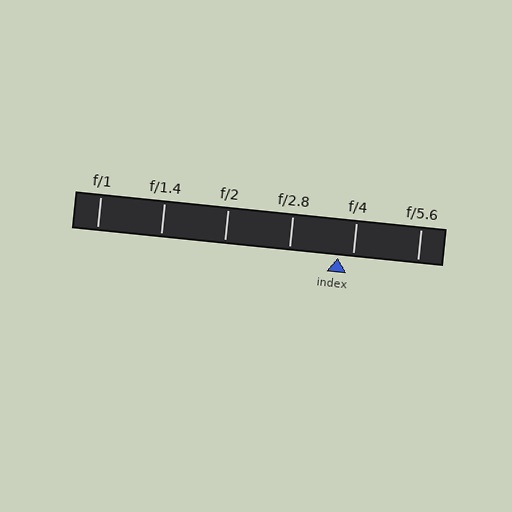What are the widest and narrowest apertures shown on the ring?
The widest aperture shown is f/1 and the narrowest is f/5.6.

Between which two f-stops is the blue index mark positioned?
The index mark is between f/2.8 and f/4.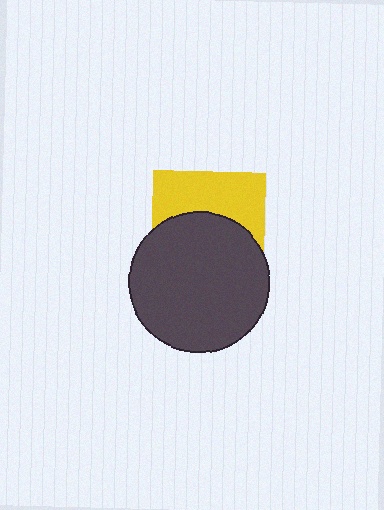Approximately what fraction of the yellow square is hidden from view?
Roughly 57% of the yellow square is hidden behind the dark gray circle.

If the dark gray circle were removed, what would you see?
You would see the complete yellow square.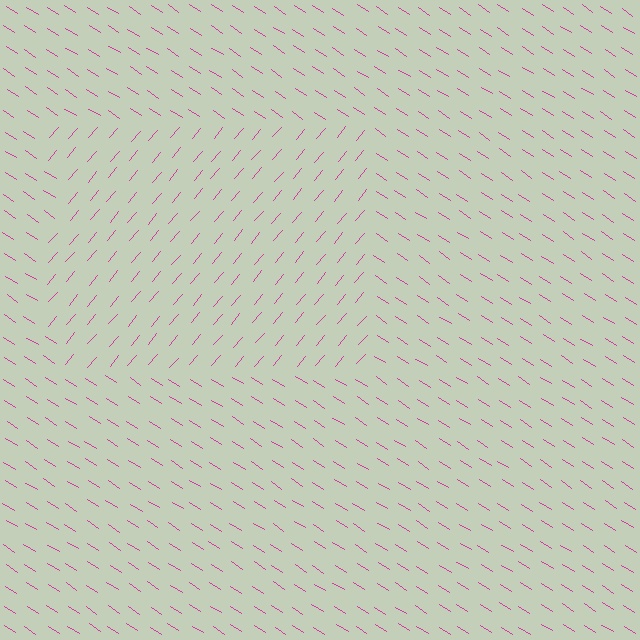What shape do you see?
I see a rectangle.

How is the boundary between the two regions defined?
The boundary is defined purely by a change in line orientation (approximately 82 degrees difference). All lines are the same color and thickness.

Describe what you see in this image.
The image is filled with small magenta line segments. A rectangle region in the image has lines oriented differently from the surrounding lines, creating a visible texture boundary.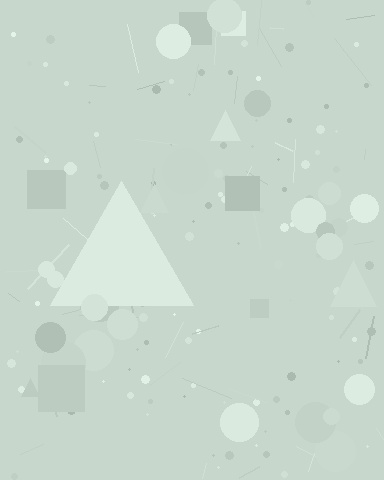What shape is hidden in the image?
A triangle is hidden in the image.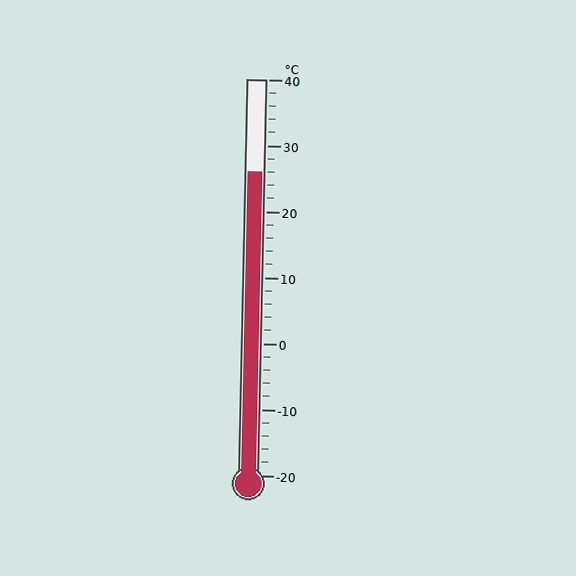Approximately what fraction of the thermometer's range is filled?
The thermometer is filled to approximately 75% of its range.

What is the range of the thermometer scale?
The thermometer scale ranges from -20°C to 40°C.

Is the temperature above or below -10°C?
The temperature is above -10°C.